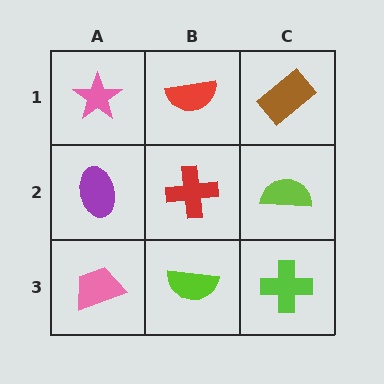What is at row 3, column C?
A lime cross.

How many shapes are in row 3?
3 shapes.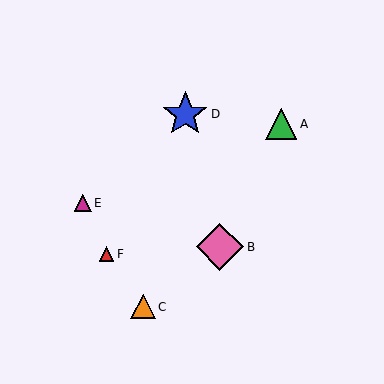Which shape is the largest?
The pink diamond (labeled B) is the largest.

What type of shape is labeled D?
Shape D is a blue star.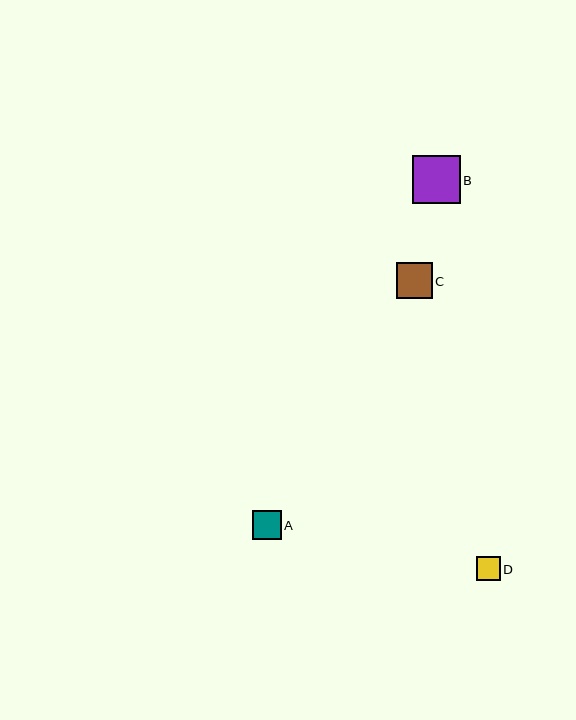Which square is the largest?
Square B is the largest with a size of approximately 48 pixels.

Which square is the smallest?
Square D is the smallest with a size of approximately 24 pixels.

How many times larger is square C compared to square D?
Square C is approximately 1.5 times the size of square D.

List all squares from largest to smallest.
From largest to smallest: B, C, A, D.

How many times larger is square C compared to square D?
Square C is approximately 1.5 times the size of square D.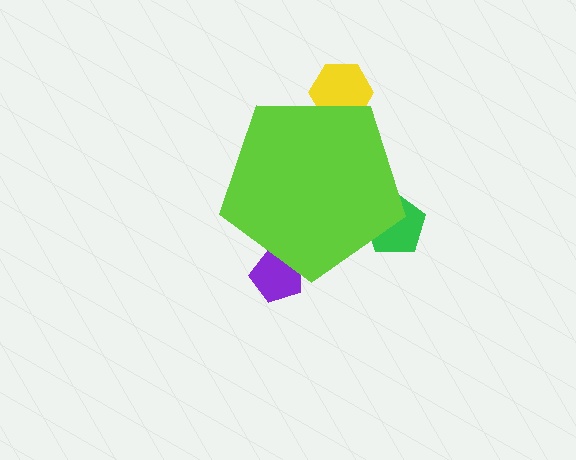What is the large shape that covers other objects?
A lime pentagon.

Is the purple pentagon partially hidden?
Yes, the purple pentagon is partially hidden behind the lime pentagon.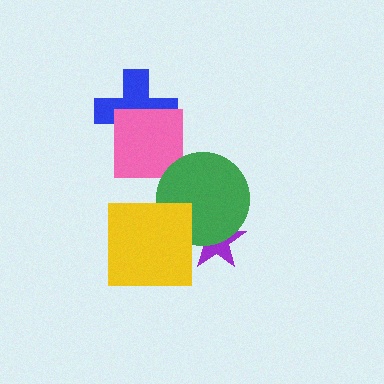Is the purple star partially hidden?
Yes, it is partially covered by another shape.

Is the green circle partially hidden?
Yes, it is partially covered by another shape.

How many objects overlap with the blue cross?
1 object overlaps with the blue cross.